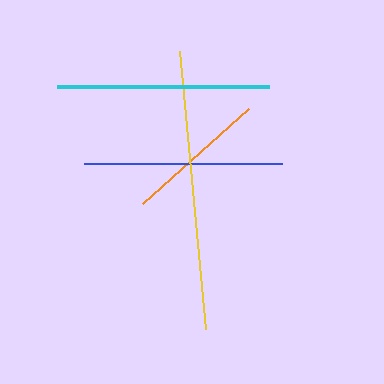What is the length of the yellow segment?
The yellow segment is approximately 279 pixels long.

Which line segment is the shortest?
The orange line is the shortest at approximately 143 pixels.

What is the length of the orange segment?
The orange segment is approximately 143 pixels long.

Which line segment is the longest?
The yellow line is the longest at approximately 279 pixels.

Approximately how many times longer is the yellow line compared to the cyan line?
The yellow line is approximately 1.3 times the length of the cyan line.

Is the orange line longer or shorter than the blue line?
The blue line is longer than the orange line.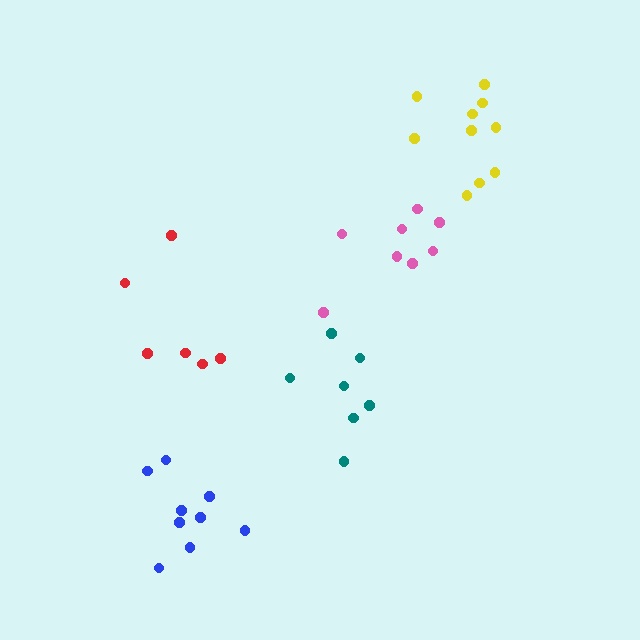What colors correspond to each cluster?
The clusters are colored: blue, pink, teal, yellow, red.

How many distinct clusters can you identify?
There are 5 distinct clusters.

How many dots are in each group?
Group 1: 9 dots, Group 2: 8 dots, Group 3: 7 dots, Group 4: 10 dots, Group 5: 6 dots (40 total).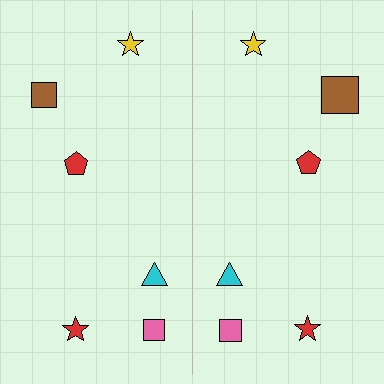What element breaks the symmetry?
The brown square on the right side has a different size than its mirror counterpart.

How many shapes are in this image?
There are 12 shapes in this image.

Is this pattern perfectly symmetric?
No, the pattern is not perfectly symmetric. The brown square on the right side has a different size than its mirror counterpart.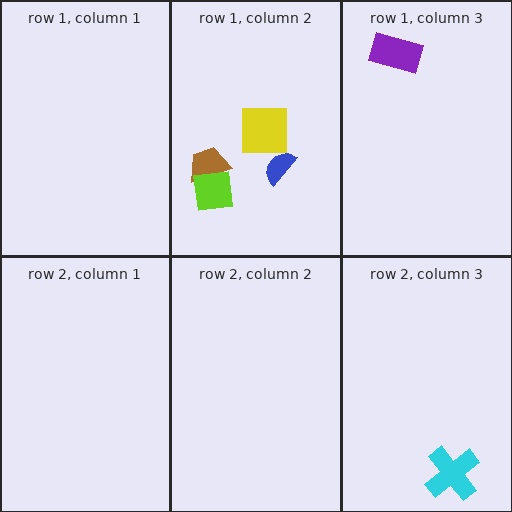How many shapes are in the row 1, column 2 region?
4.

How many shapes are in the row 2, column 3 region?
1.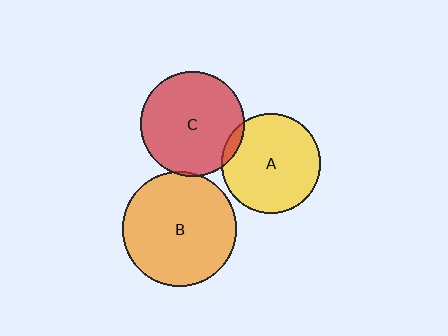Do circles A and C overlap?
Yes.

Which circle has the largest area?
Circle B (orange).